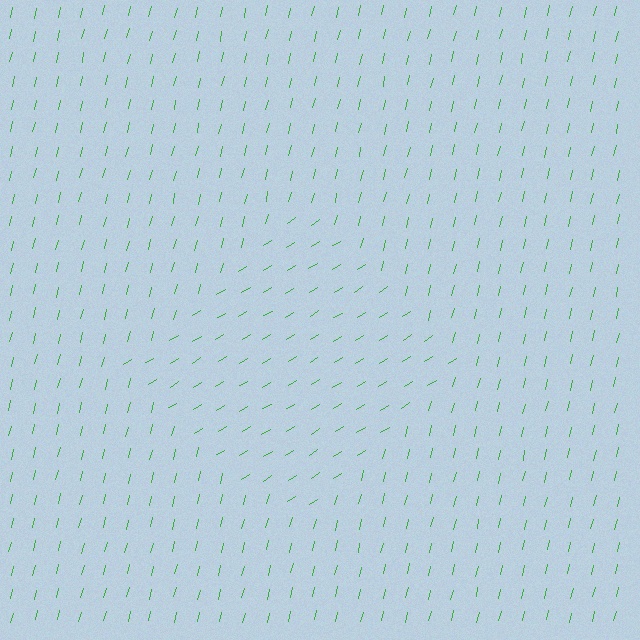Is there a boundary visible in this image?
Yes, there is a texture boundary formed by a change in line orientation.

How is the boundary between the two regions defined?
The boundary is defined purely by a change in line orientation (approximately 45 degrees difference). All lines are the same color and thickness.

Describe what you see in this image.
The image is filled with small green line segments. A diamond region in the image has lines oriented differently from the surrounding lines, creating a visible texture boundary.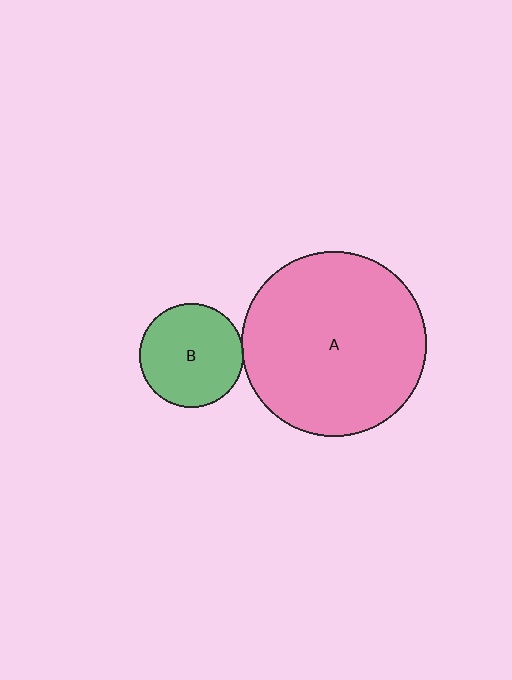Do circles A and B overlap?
Yes.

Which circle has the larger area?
Circle A (pink).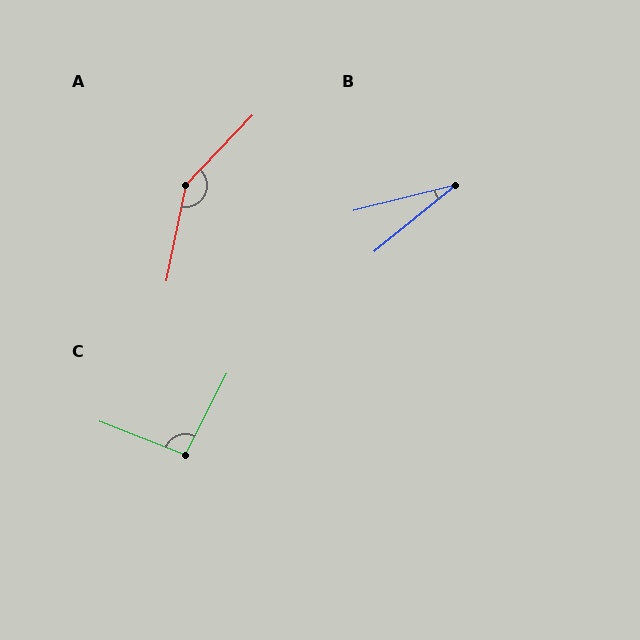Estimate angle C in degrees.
Approximately 96 degrees.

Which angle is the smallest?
B, at approximately 25 degrees.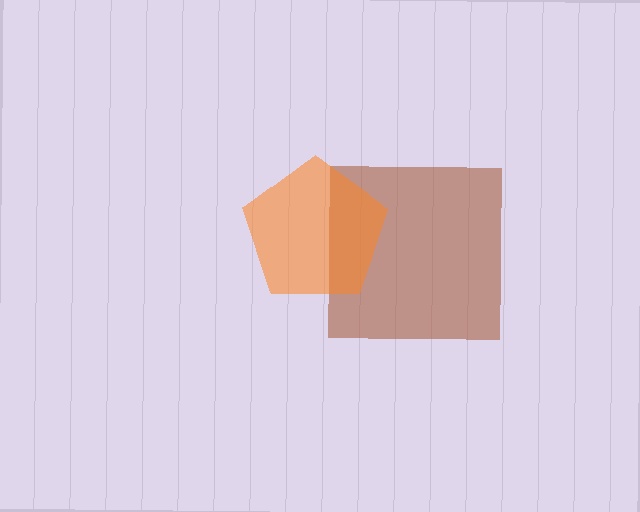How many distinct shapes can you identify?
There are 2 distinct shapes: a brown square, an orange pentagon.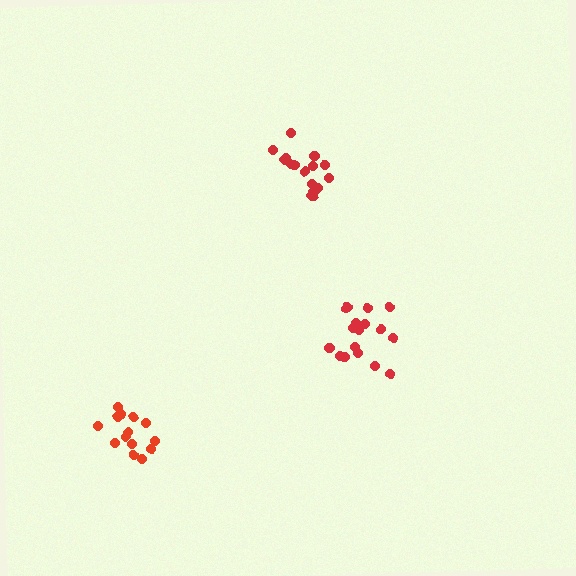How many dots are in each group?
Group 1: 17 dots, Group 2: 17 dots, Group 3: 14 dots (48 total).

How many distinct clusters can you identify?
There are 3 distinct clusters.